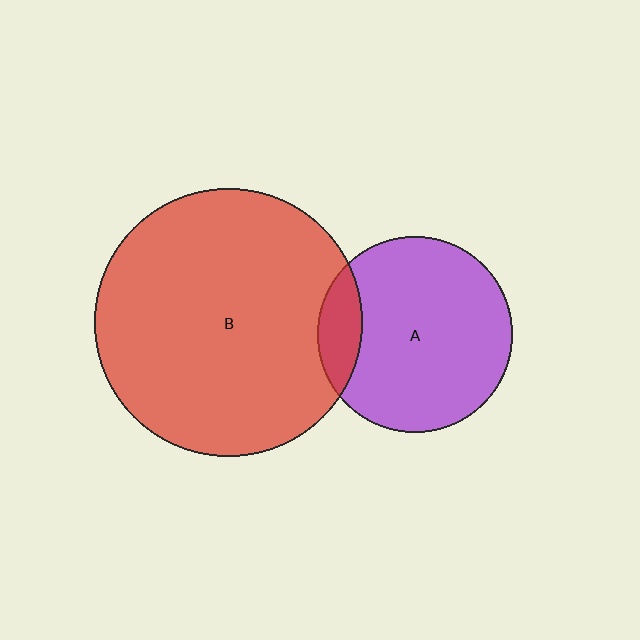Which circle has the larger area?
Circle B (red).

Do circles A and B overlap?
Yes.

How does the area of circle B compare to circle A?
Approximately 1.9 times.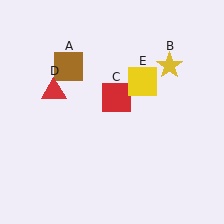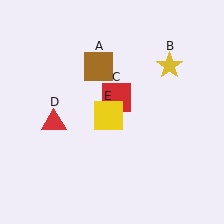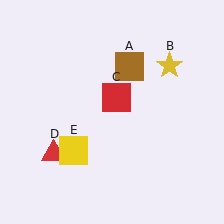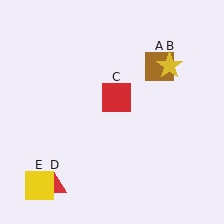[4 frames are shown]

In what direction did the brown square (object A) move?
The brown square (object A) moved right.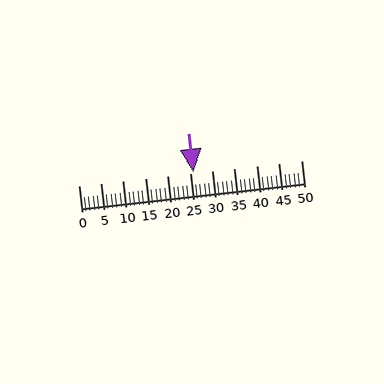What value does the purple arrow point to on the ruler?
The purple arrow points to approximately 26.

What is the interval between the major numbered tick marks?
The major tick marks are spaced 5 units apart.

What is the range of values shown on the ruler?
The ruler shows values from 0 to 50.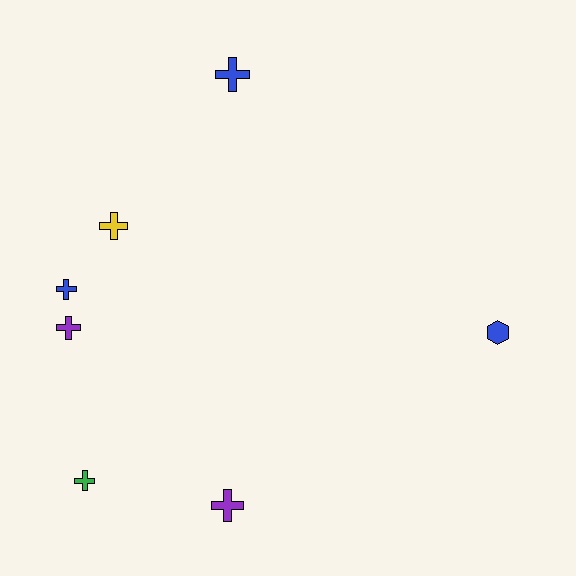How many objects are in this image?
There are 7 objects.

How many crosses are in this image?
There are 6 crosses.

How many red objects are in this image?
There are no red objects.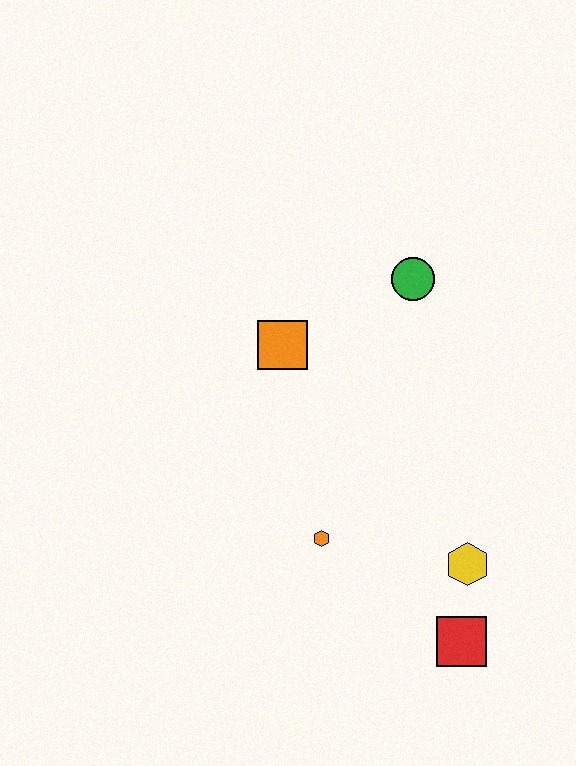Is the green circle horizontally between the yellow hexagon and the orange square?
Yes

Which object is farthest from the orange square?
The red square is farthest from the orange square.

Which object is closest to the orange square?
The green circle is closest to the orange square.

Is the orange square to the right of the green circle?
No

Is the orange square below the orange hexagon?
No